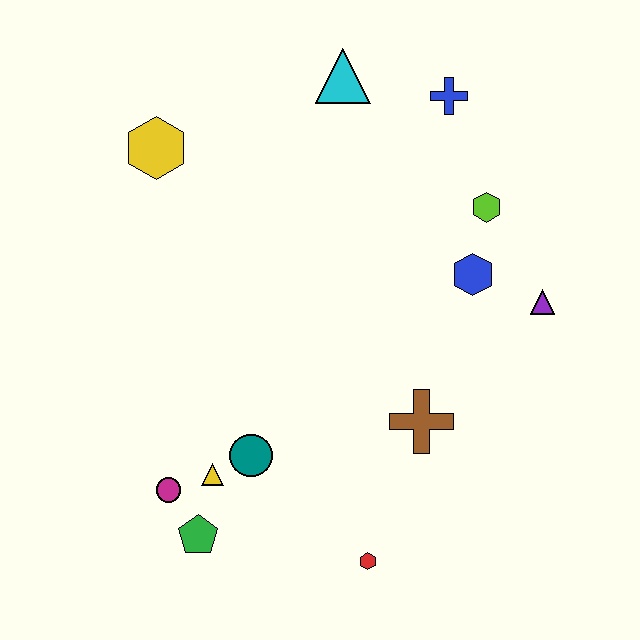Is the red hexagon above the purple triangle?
No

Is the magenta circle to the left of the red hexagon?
Yes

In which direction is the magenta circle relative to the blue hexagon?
The magenta circle is to the left of the blue hexagon.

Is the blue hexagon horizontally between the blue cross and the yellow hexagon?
No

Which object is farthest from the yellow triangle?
The blue cross is farthest from the yellow triangle.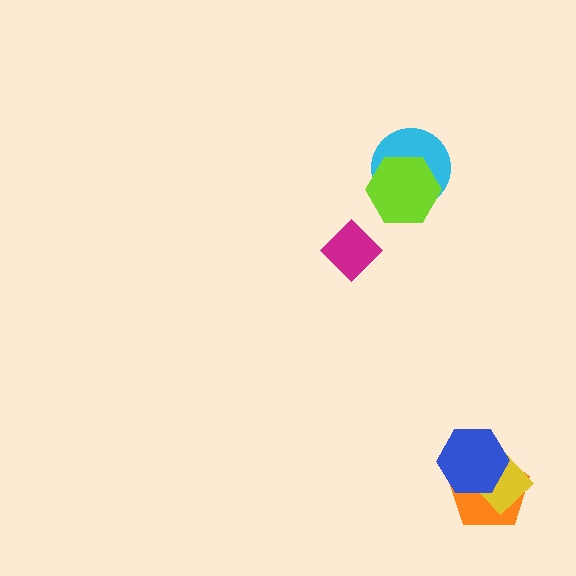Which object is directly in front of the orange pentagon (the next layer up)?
The yellow diamond is directly in front of the orange pentagon.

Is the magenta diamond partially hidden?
No, no other shape covers it.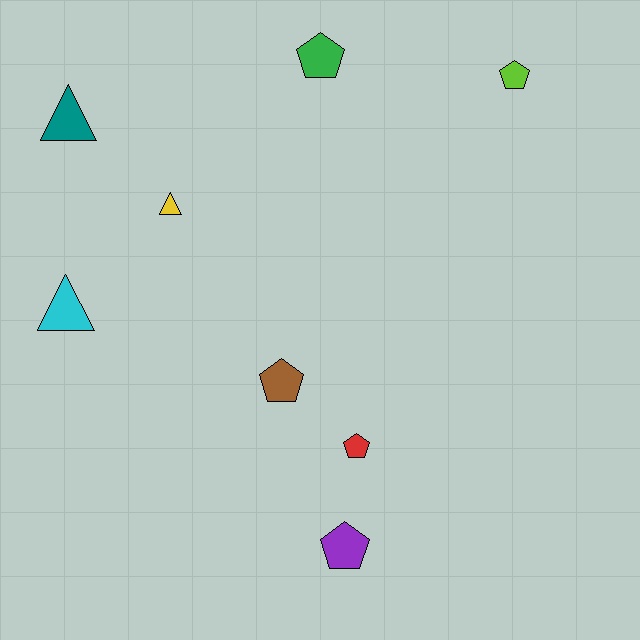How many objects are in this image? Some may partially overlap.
There are 8 objects.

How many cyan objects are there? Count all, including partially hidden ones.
There is 1 cyan object.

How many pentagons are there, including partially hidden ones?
There are 5 pentagons.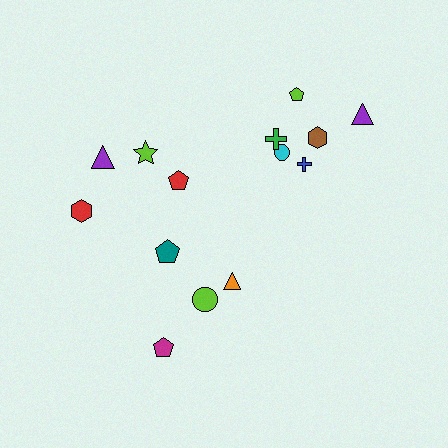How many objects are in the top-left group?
There are 4 objects.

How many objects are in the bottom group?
There are 4 objects.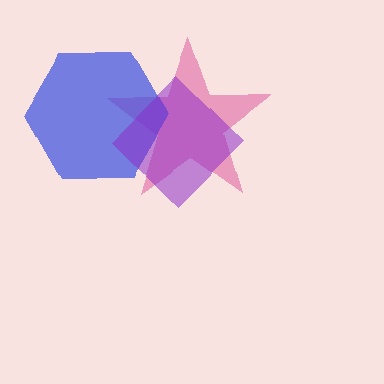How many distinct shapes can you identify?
There are 3 distinct shapes: a pink star, a blue hexagon, a purple diamond.